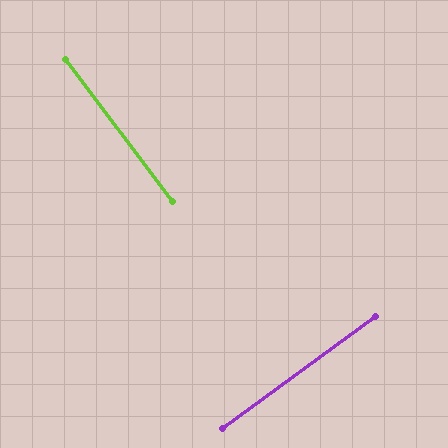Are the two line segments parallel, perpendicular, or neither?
Perpendicular — they meet at approximately 89°.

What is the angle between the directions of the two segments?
Approximately 89 degrees.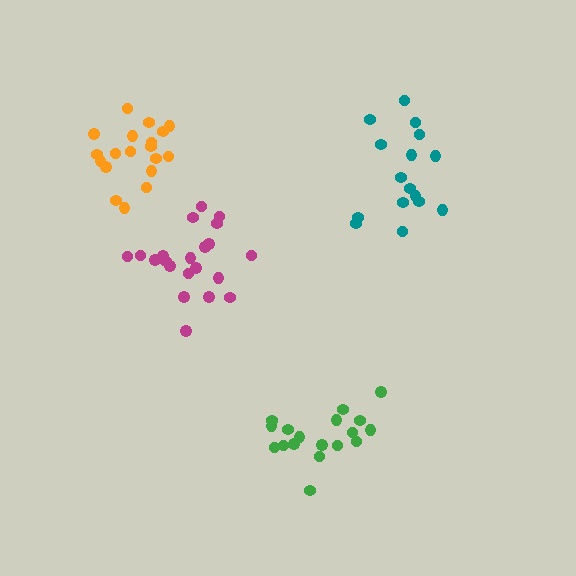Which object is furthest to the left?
The orange cluster is leftmost.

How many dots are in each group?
Group 1: 19 dots, Group 2: 16 dots, Group 3: 21 dots, Group 4: 18 dots (74 total).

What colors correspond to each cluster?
The clusters are colored: orange, teal, magenta, green.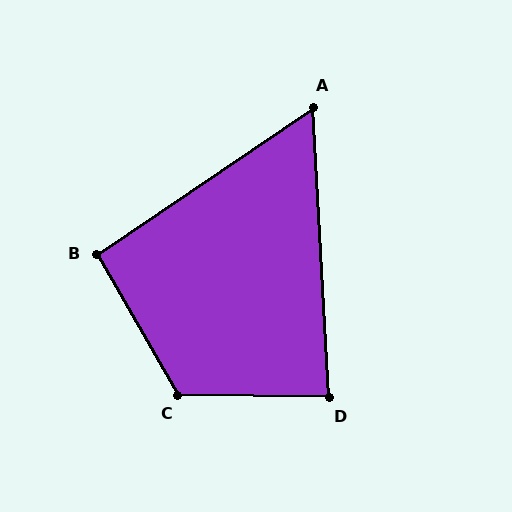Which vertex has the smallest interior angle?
A, at approximately 59 degrees.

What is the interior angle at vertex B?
Approximately 94 degrees (approximately right).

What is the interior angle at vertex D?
Approximately 86 degrees (approximately right).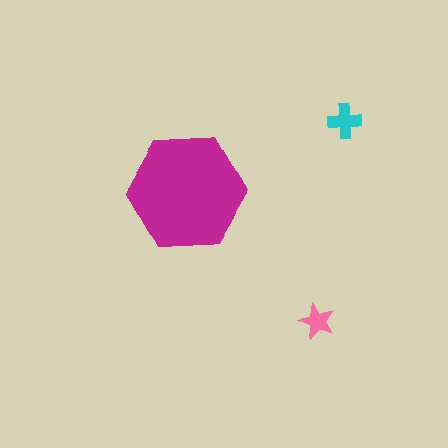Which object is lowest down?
The pink star is bottommost.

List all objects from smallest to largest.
The pink star, the cyan cross, the magenta hexagon.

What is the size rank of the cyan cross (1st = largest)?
2nd.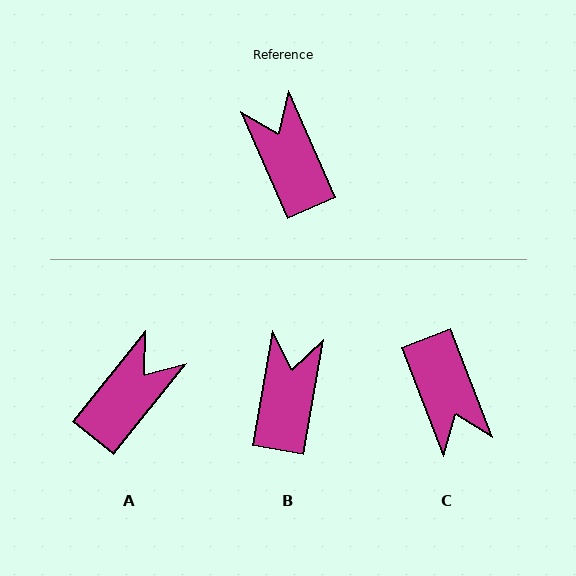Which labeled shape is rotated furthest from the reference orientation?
C, about 177 degrees away.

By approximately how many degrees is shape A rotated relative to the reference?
Approximately 63 degrees clockwise.